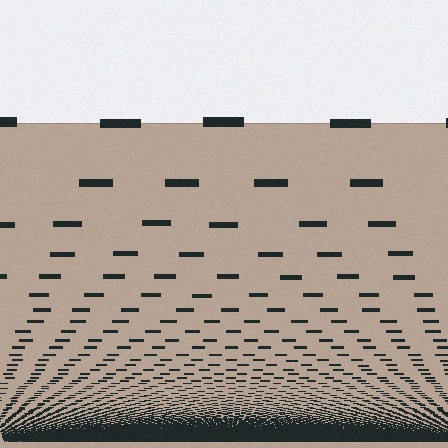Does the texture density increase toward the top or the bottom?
Density increases toward the bottom.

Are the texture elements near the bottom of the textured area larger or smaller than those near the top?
Smaller. The gradient is inverted — elements near the bottom are smaller and denser.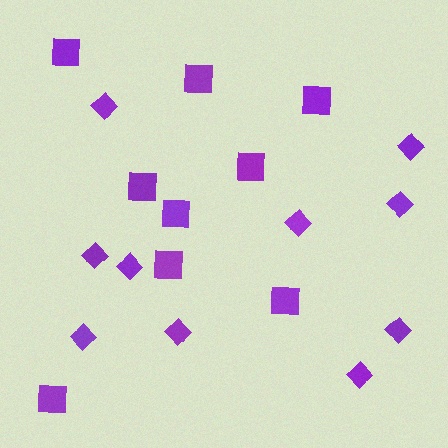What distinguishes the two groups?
There are 2 groups: one group of squares (9) and one group of diamonds (10).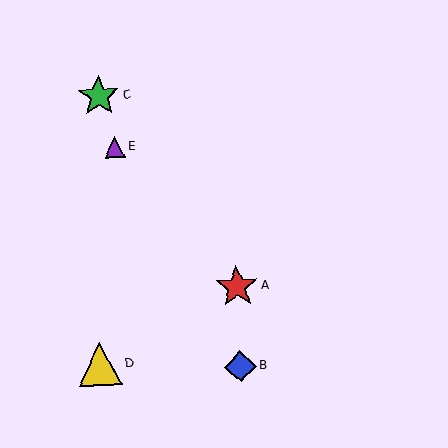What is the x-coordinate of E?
Object E is at x≈115.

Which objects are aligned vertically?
Objects A, B are aligned vertically.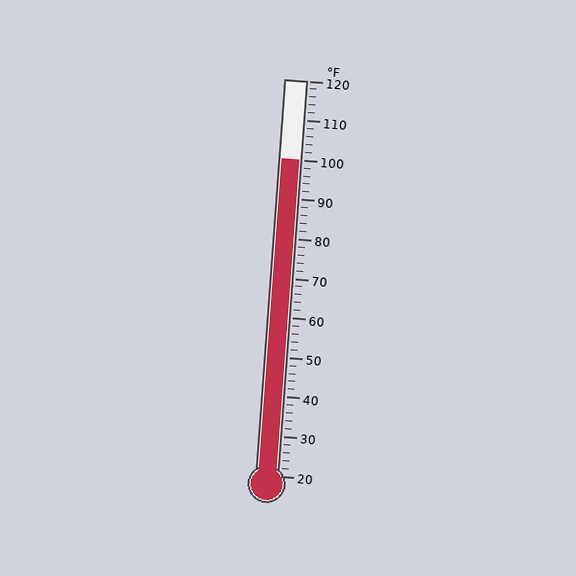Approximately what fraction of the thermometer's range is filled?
The thermometer is filled to approximately 80% of its range.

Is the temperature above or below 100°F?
The temperature is at 100°F.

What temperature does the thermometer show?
The thermometer shows approximately 100°F.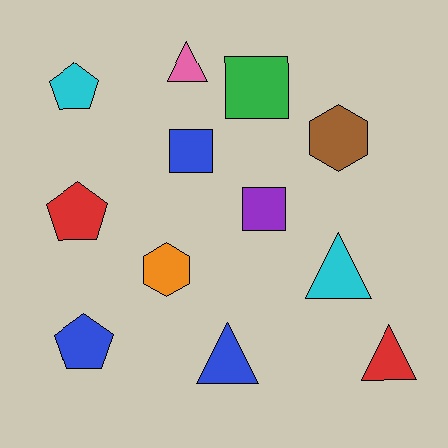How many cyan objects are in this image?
There are 2 cyan objects.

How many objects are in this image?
There are 12 objects.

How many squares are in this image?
There are 3 squares.